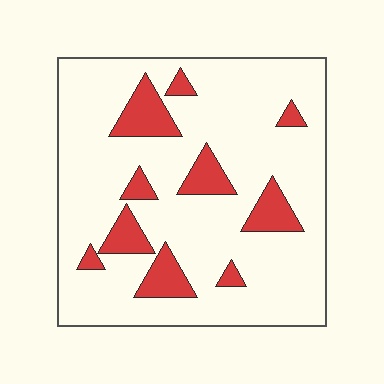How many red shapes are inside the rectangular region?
10.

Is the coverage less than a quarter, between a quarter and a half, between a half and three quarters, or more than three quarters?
Less than a quarter.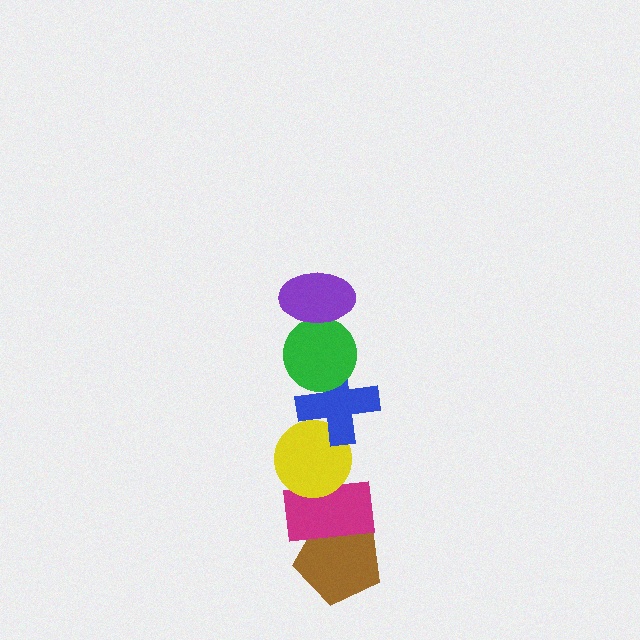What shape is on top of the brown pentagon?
The magenta rectangle is on top of the brown pentagon.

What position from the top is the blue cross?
The blue cross is 3rd from the top.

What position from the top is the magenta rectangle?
The magenta rectangle is 5th from the top.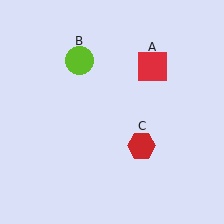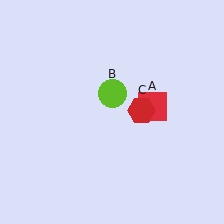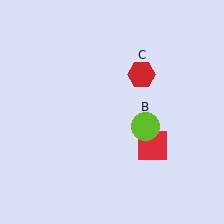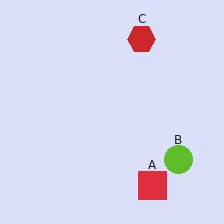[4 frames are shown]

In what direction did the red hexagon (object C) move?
The red hexagon (object C) moved up.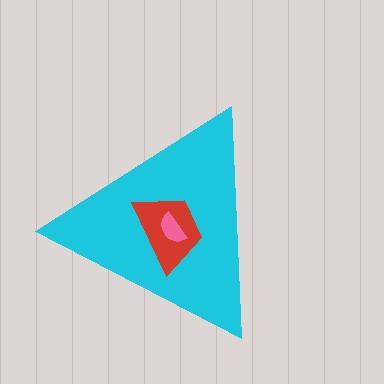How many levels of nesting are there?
3.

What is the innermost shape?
The pink semicircle.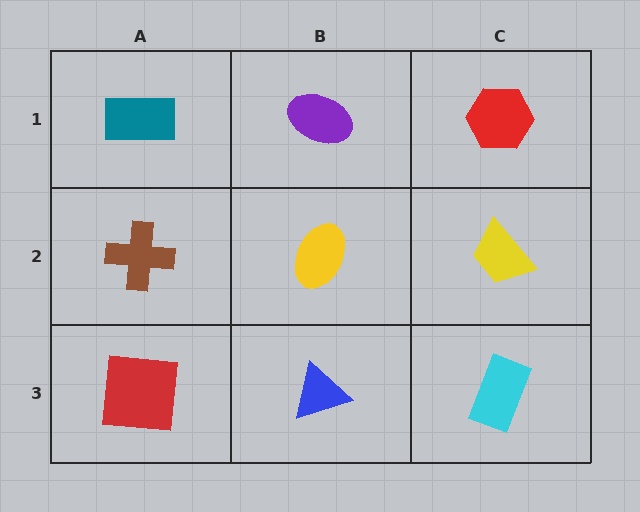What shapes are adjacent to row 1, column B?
A yellow ellipse (row 2, column B), a teal rectangle (row 1, column A), a red hexagon (row 1, column C).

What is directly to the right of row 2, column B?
A yellow trapezoid.